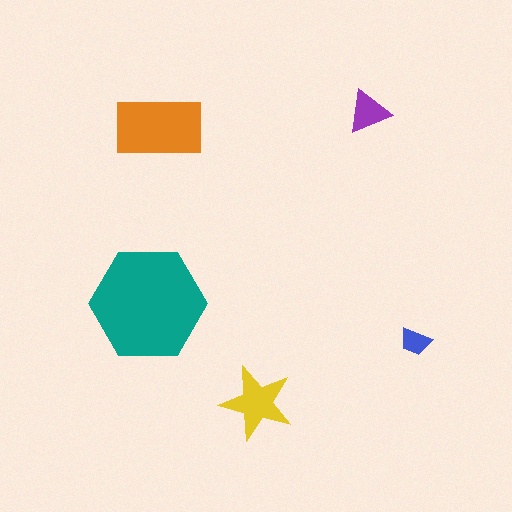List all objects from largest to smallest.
The teal hexagon, the orange rectangle, the yellow star, the purple triangle, the blue trapezoid.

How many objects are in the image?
There are 5 objects in the image.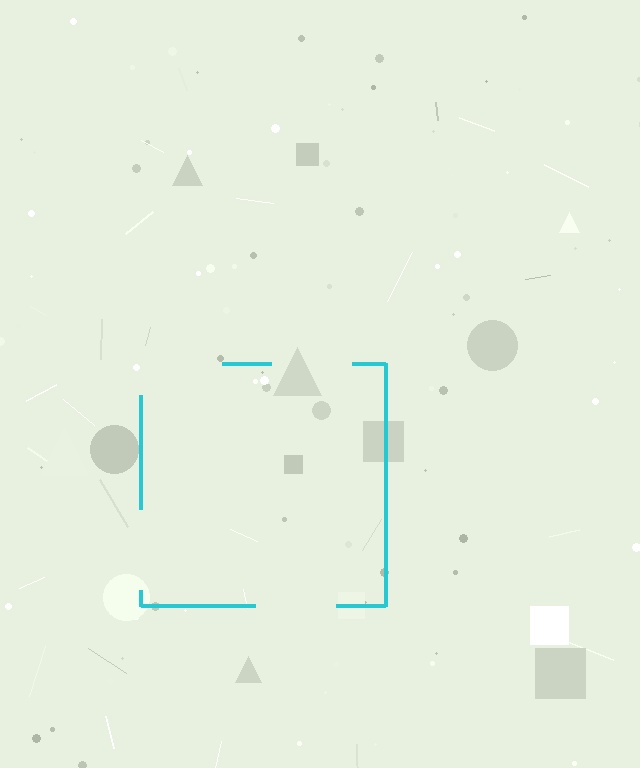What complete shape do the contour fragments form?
The contour fragments form a square.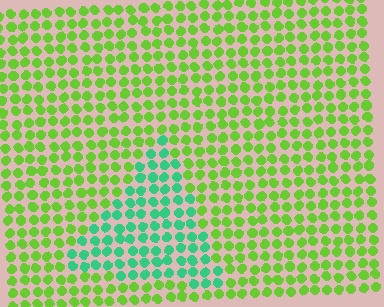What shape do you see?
I see a triangle.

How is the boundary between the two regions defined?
The boundary is defined purely by a slight shift in hue (about 53 degrees). Spacing, size, and orientation are identical on both sides.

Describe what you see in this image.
The image is filled with small lime elements in a uniform arrangement. A triangle-shaped region is visible where the elements are tinted to a slightly different hue, forming a subtle color boundary.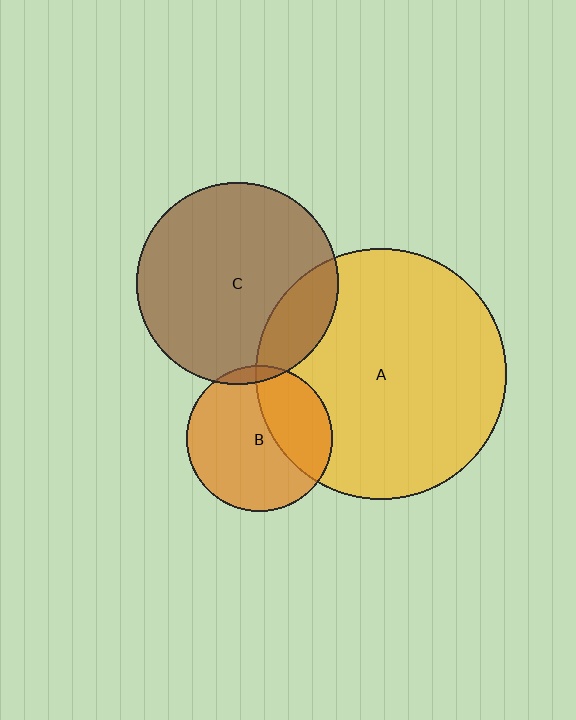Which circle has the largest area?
Circle A (yellow).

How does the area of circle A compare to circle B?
Approximately 3.0 times.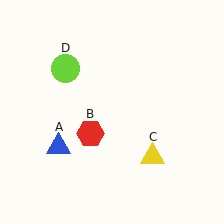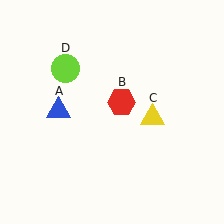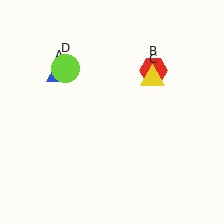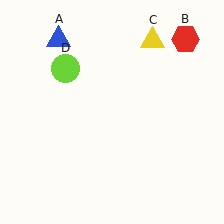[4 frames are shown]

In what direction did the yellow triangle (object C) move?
The yellow triangle (object C) moved up.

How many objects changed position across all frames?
3 objects changed position: blue triangle (object A), red hexagon (object B), yellow triangle (object C).